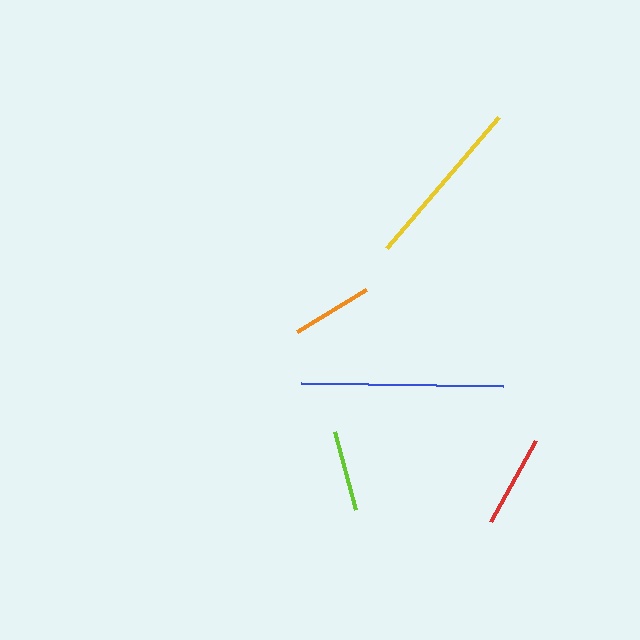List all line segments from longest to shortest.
From longest to shortest: blue, yellow, red, orange, lime.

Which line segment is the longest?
The blue line is the longest at approximately 202 pixels.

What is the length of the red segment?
The red segment is approximately 92 pixels long.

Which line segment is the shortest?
The lime line is the shortest at approximately 80 pixels.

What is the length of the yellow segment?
The yellow segment is approximately 172 pixels long.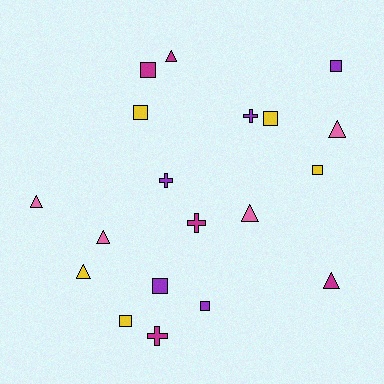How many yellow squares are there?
There are 4 yellow squares.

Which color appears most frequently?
Yellow, with 5 objects.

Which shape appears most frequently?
Square, with 8 objects.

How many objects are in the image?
There are 19 objects.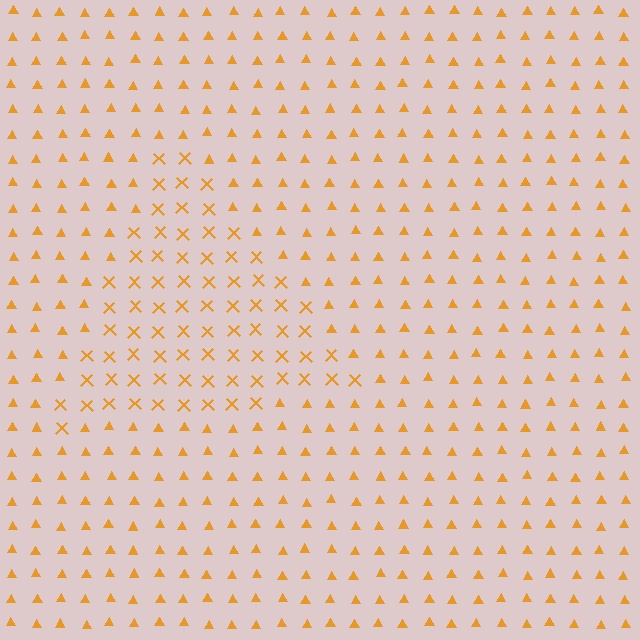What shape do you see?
I see a triangle.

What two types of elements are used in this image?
The image uses X marks inside the triangle region and triangles outside it.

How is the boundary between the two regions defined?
The boundary is defined by a change in element shape: X marks inside vs. triangles outside. All elements share the same color and spacing.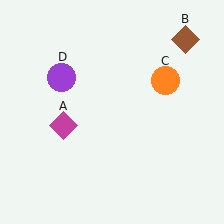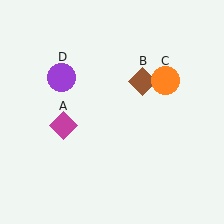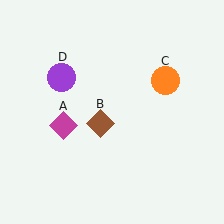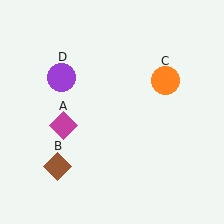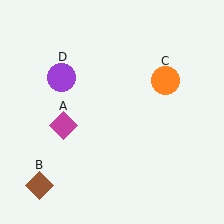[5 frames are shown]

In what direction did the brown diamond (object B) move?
The brown diamond (object B) moved down and to the left.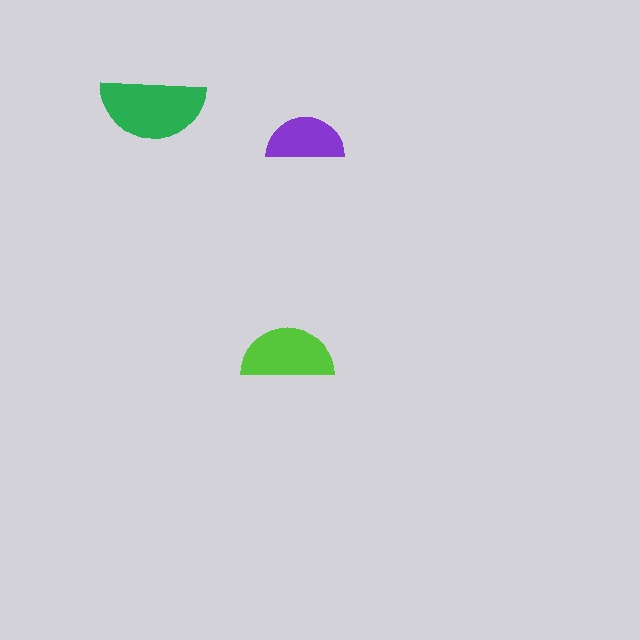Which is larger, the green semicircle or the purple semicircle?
The green one.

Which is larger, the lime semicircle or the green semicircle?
The green one.